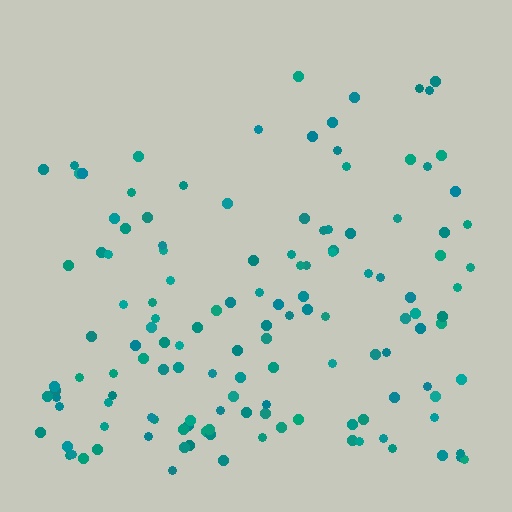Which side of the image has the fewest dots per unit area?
The top.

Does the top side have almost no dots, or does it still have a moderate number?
Still a moderate number, just noticeably fewer than the bottom.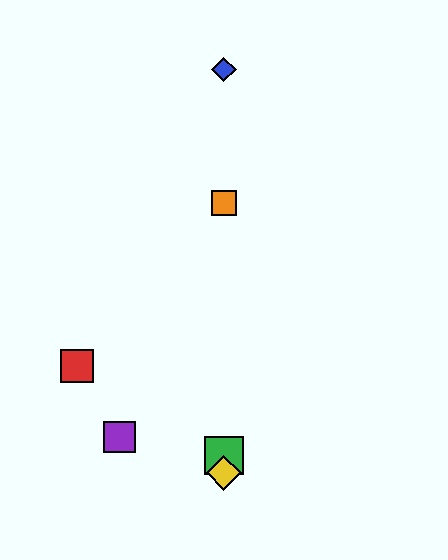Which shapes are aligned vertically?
The blue diamond, the green square, the yellow diamond, the orange square are aligned vertically.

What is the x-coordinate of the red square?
The red square is at x≈77.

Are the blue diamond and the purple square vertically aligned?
No, the blue diamond is at x≈224 and the purple square is at x≈120.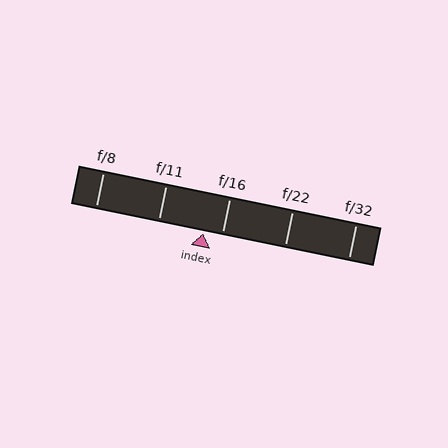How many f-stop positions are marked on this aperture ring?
There are 5 f-stop positions marked.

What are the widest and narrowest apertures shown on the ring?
The widest aperture shown is f/8 and the narrowest is f/32.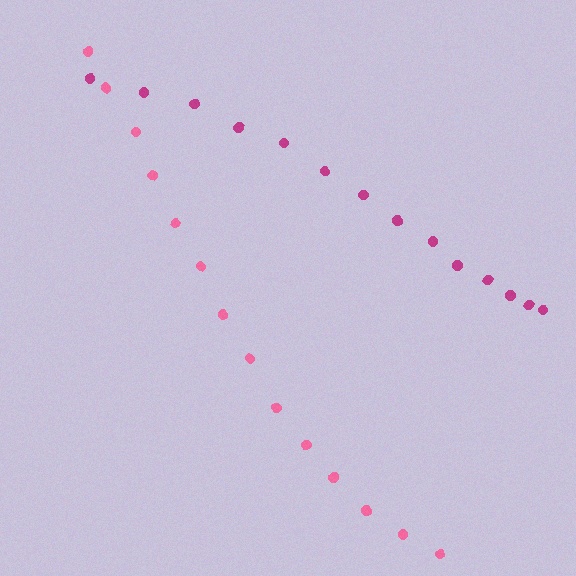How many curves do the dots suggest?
There are 2 distinct paths.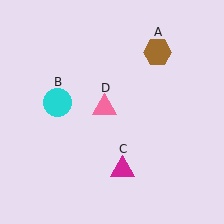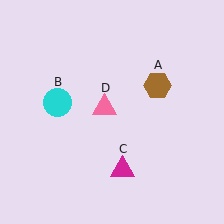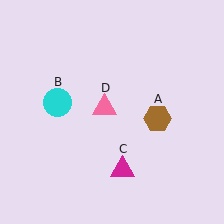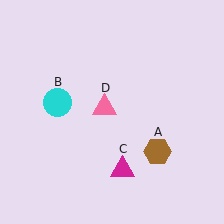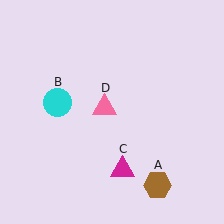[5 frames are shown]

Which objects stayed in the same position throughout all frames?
Cyan circle (object B) and magenta triangle (object C) and pink triangle (object D) remained stationary.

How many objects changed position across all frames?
1 object changed position: brown hexagon (object A).